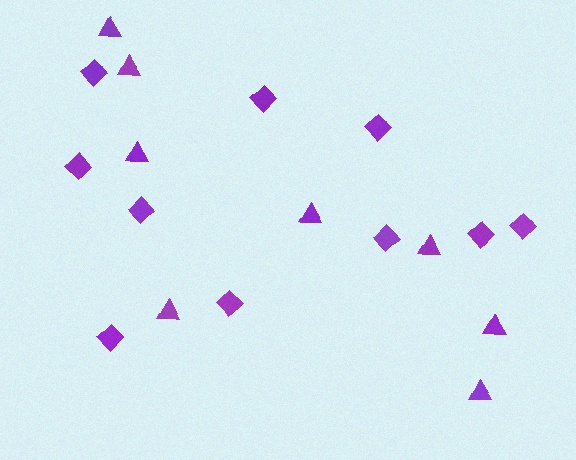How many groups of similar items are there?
There are 2 groups: one group of diamonds (10) and one group of triangles (8).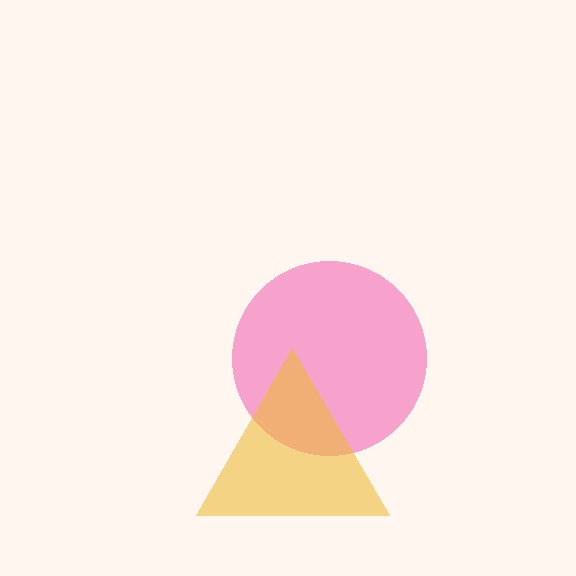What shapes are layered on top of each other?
The layered shapes are: a pink circle, a yellow triangle.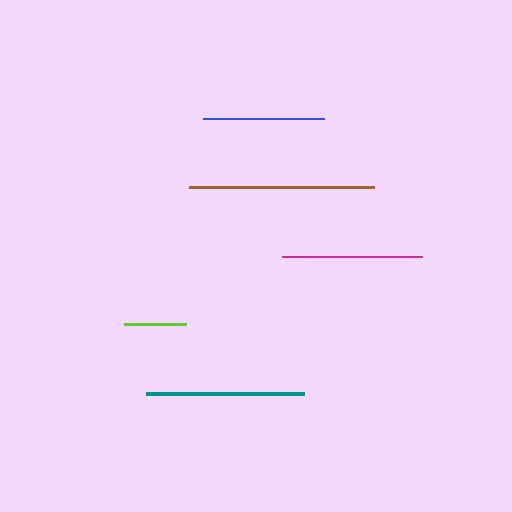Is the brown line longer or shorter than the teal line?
The brown line is longer than the teal line.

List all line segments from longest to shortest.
From longest to shortest: brown, teal, magenta, blue, lime.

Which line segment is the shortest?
The lime line is the shortest at approximately 62 pixels.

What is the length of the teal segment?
The teal segment is approximately 158 pixels long.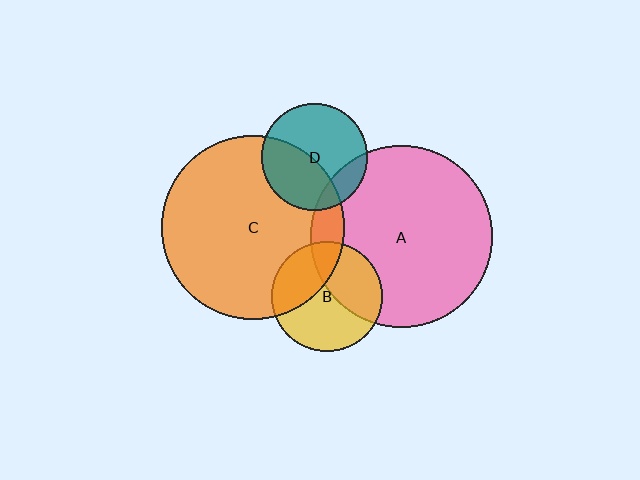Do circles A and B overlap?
Yes.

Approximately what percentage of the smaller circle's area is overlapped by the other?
Approximately 40%.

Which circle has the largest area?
Circle C (orange).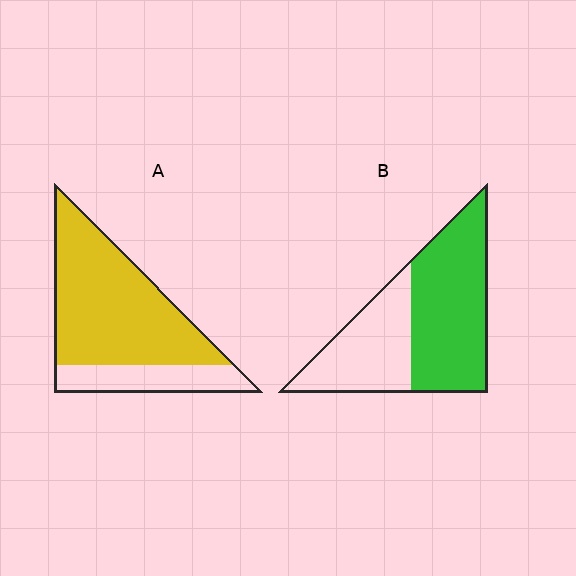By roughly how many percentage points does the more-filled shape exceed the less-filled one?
By roughly 15 percentage points (A over B).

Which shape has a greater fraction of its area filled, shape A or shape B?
Shape A.